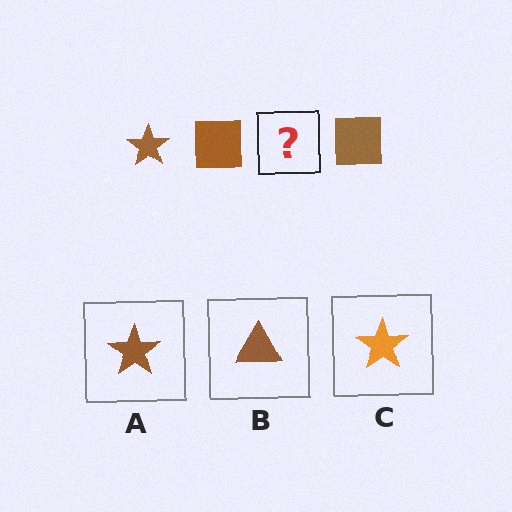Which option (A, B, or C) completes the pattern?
A.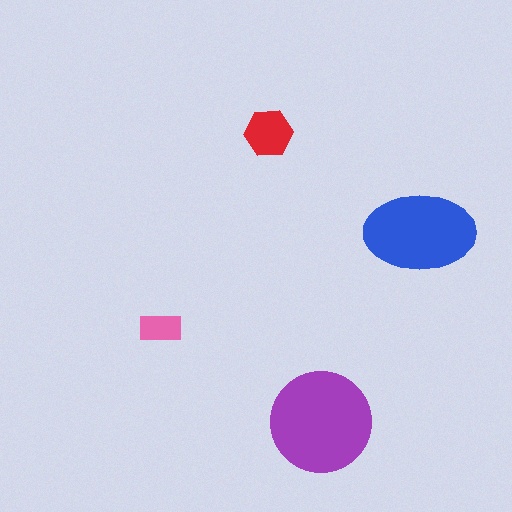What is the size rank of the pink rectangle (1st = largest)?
4th.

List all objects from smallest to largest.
The pink rectangle, the red hexagon, the blue ellipse, the purple circle.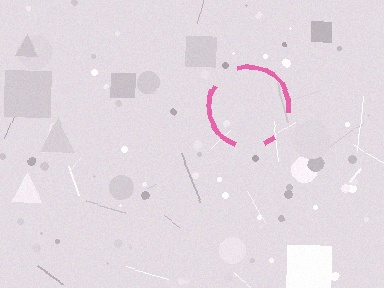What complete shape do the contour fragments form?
The contour fragments form a circle.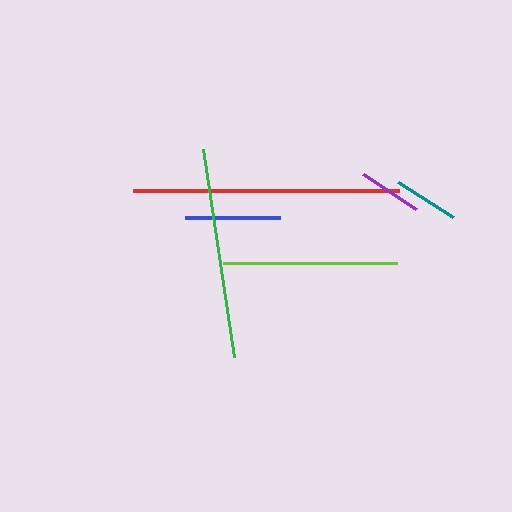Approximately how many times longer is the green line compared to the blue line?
The green line is approximately 2.2 times the length of the blue line.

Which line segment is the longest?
The red line is the longest at approximately 266 pixels.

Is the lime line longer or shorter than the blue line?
The lime line is longer than the blue line.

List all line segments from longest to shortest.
From longest to shortest: red, green, lime, blue, teal, purple.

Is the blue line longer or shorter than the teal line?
The blue line is longer than the teal line.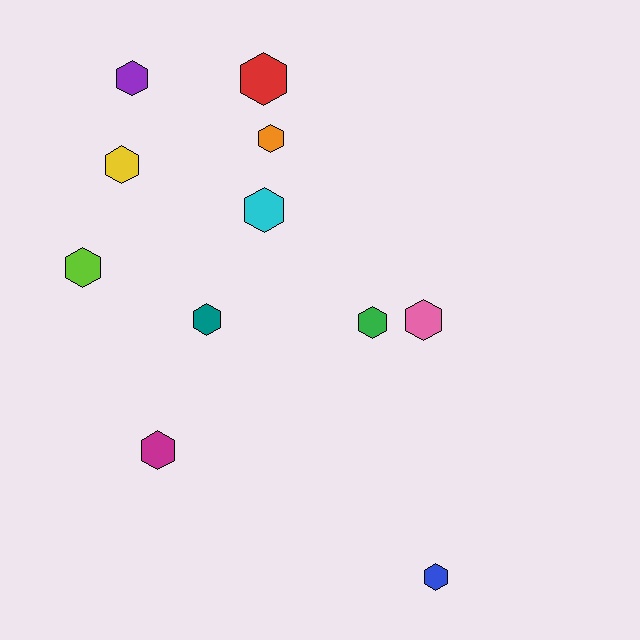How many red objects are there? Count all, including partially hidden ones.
There is 1 red object.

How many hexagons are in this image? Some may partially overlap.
There are 11 hexagons.